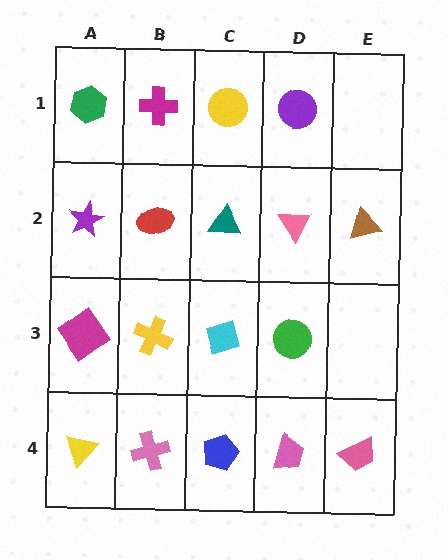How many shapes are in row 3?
4 shapes.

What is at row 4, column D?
A pink trapezoid.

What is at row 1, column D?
A purple circle.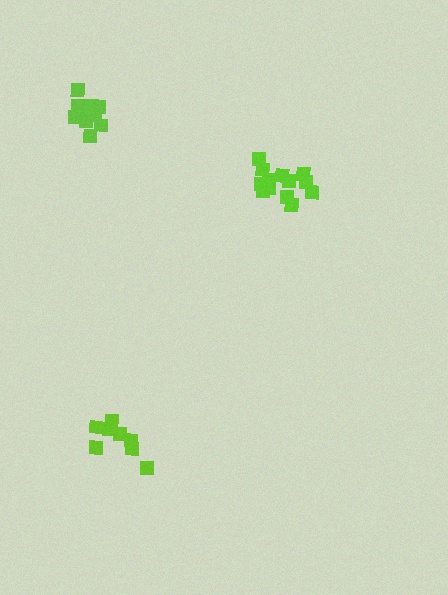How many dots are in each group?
Group 1: 8 dots, Group 2: 13 dots, Group 3: 11 dots (32 total).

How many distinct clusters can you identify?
There are 3 distinct clusters.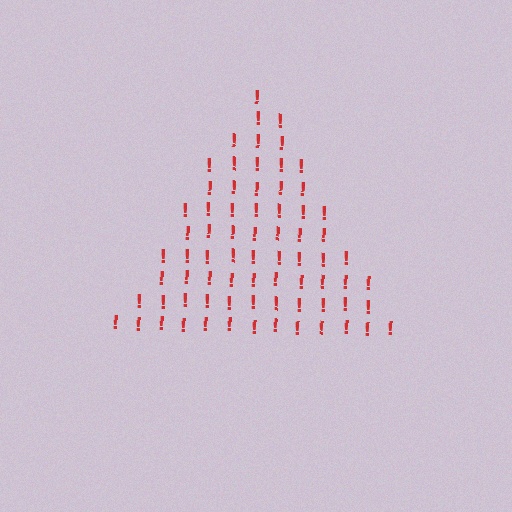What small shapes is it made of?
It is made of small exclamation marks.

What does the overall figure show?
The overall figure shows a triangle.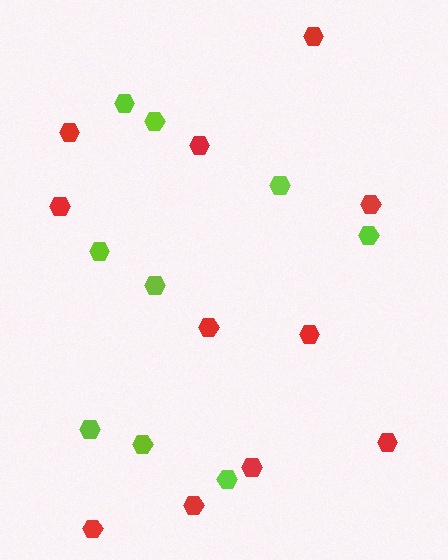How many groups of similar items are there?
There are 2 groups: one group of red hexagons (11) and one group of lime hexagons (9).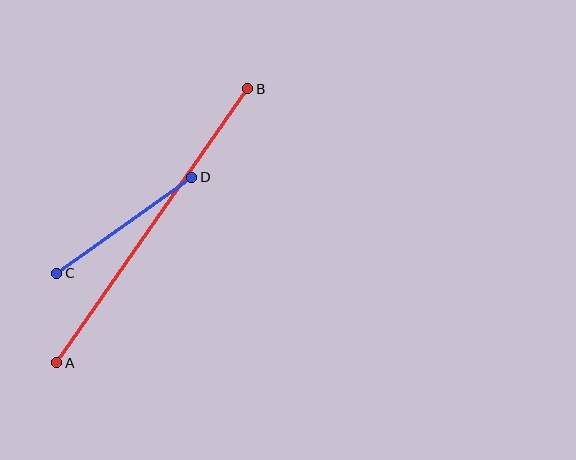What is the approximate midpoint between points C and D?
The midpoint is at approximately (124, 225) pixels.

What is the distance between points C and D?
The distance is approximately 166 pixels.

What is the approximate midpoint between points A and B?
The midpoint is at approximately (152, 226) pixels.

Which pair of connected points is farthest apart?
Points A and B are farthest apart.